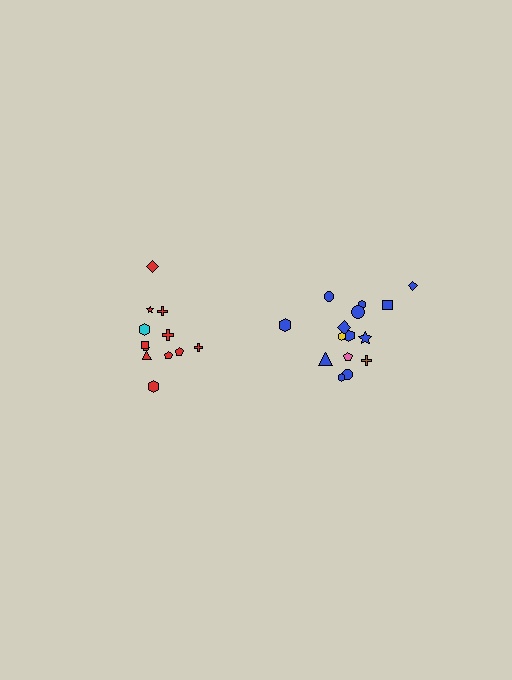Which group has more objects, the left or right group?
The right group.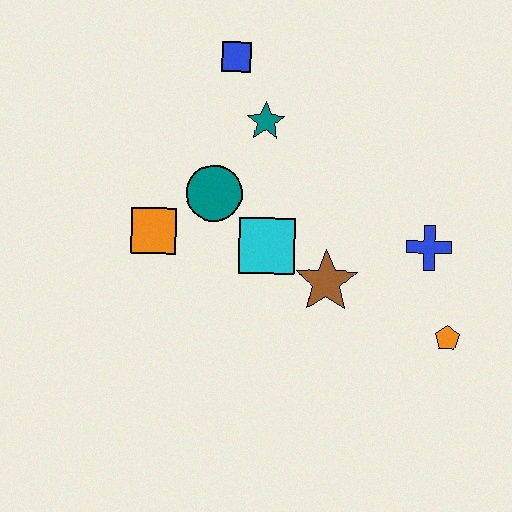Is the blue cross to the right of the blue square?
Yes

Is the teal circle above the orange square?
Yes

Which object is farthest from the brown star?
The blue square is farthest from the brown star.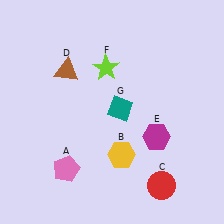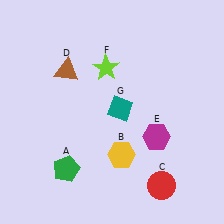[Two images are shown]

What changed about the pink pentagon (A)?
In Image 1, A is pink. In Image 2, it changed to green.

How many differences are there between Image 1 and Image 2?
There is 1 difference between the two images.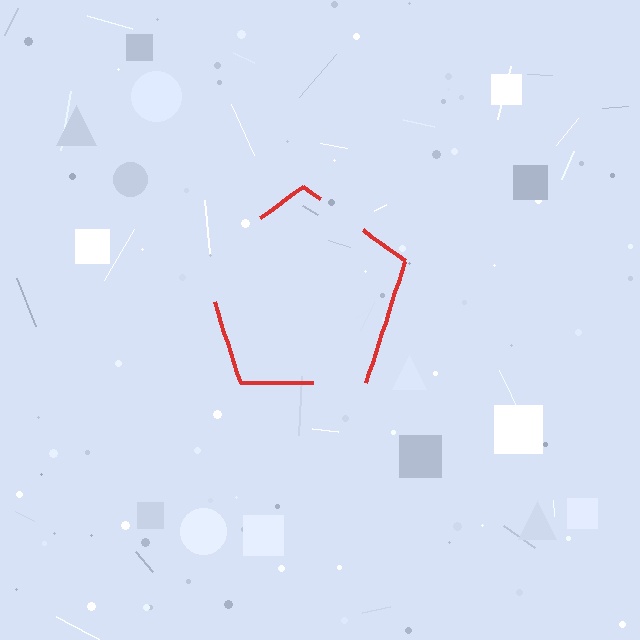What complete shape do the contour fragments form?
The contour fragments form a pentagon.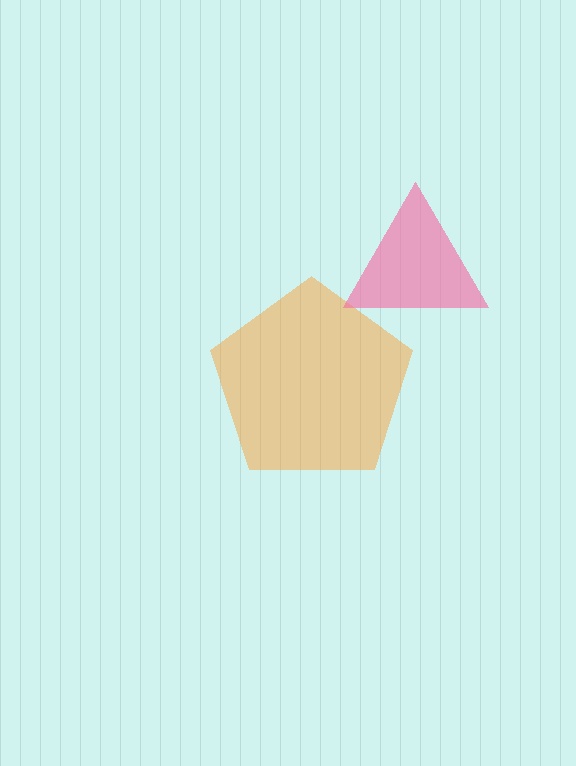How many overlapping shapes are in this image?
There are 2 overlapping shapes in the image.